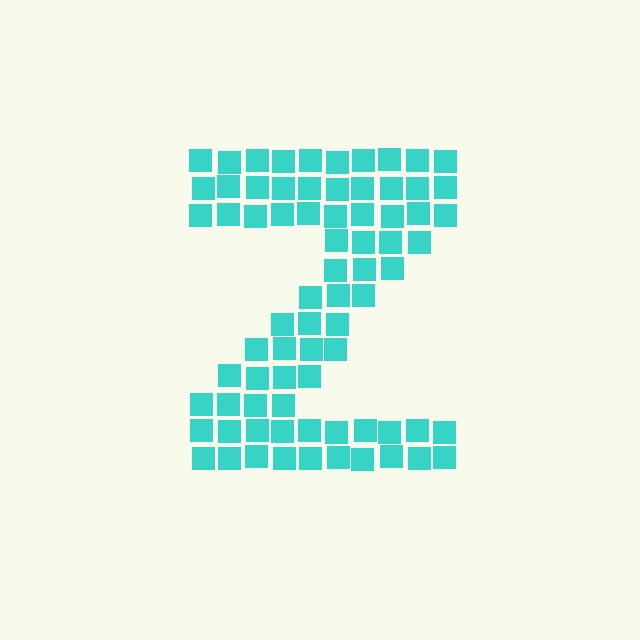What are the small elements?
The small elements are squares.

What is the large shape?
The large shape is the letter Z.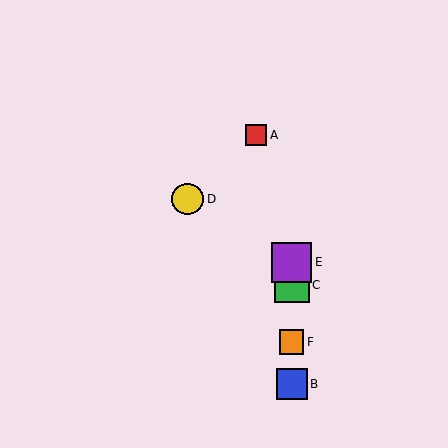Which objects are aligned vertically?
Objects B, C, E, F are aligned vertically.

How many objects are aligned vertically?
4 objects (B, C, E, F) are aligned vertically.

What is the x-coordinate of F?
Object F is at x≈292.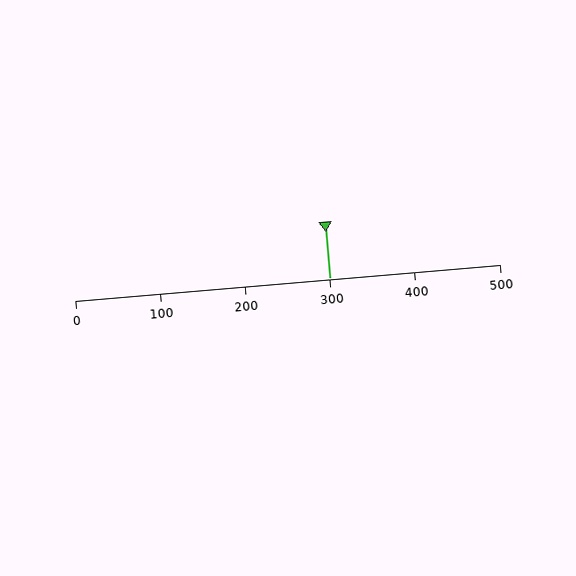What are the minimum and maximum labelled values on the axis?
The axis runs from 0 to 500.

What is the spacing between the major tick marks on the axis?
The major ticks are spaced 100 apart.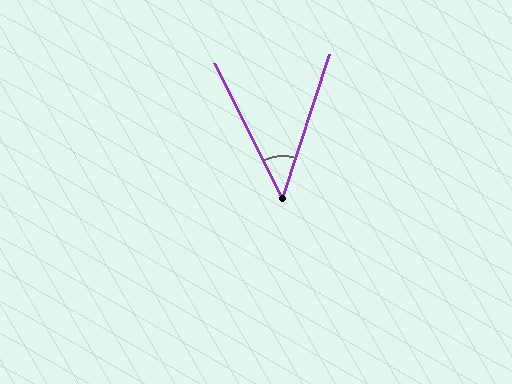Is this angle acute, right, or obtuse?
It is acute.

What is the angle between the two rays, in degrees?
Approximately 45 degrees.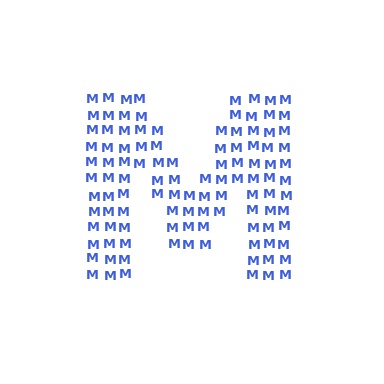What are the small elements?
The small elements are letter M's.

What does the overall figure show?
The overall figure shows the letter M.